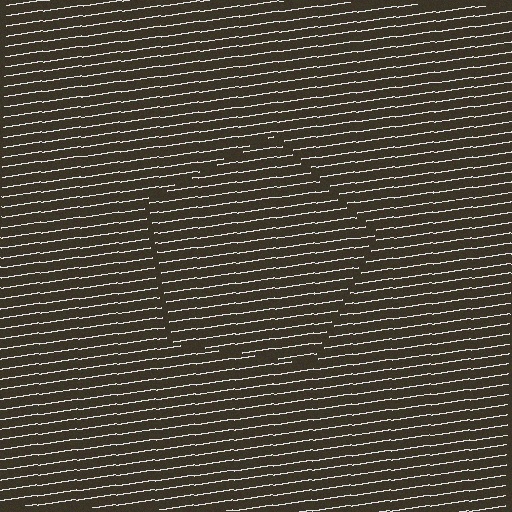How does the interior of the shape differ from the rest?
The interior of the shape contains the same grating, shifted by half a period — the contour is defined by the phase discontinuity where line-ends from the inner and outer gratings abut.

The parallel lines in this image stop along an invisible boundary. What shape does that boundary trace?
An illusory pentagon. The interior of the shape contains the same grating, shifted by half a period — the contour is defined by the phase discontinuity where line-ends from the inner and outer gratings abut.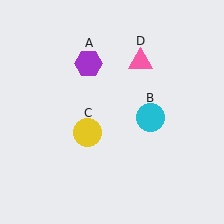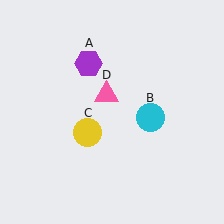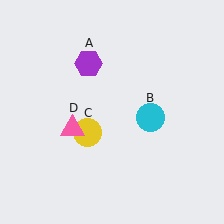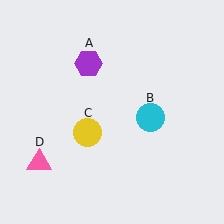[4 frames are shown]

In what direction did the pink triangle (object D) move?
The pink triangle (object D) moved down and to the left.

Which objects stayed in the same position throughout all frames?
Purple hexagon (object A) and cyan circle (object B) and yellow circle (object C) remained stationary.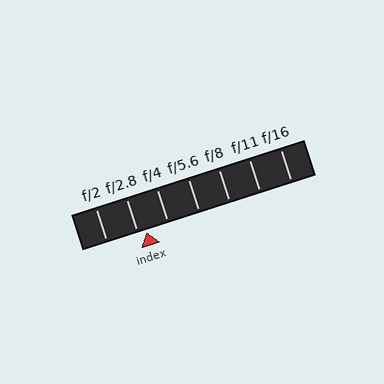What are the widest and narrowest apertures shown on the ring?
The widest aperture shown is f/2 and the narrowest is f/16.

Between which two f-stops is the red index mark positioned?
The index mark is between f/2.8 and f/4.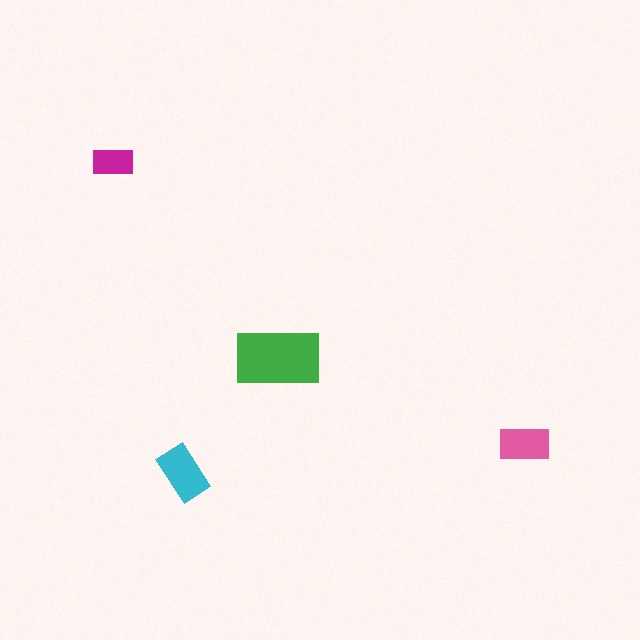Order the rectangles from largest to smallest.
the green one, the cyan one, the pink one, the magenta one.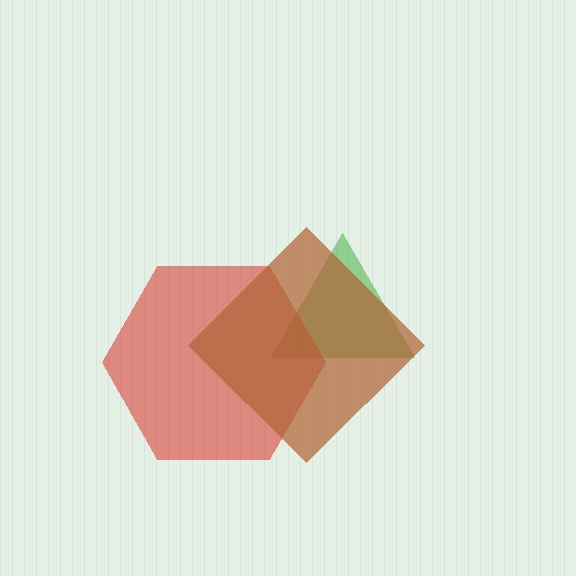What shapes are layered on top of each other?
The layered shapes are: a green triangle, a red hexagon, a brown diamond.